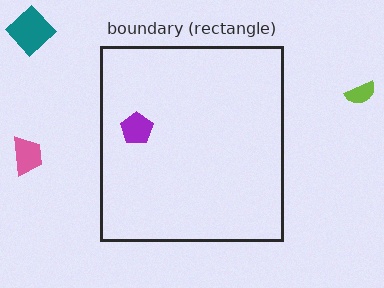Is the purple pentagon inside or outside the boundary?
Inside.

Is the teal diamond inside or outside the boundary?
Outside.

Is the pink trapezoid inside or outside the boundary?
Outside.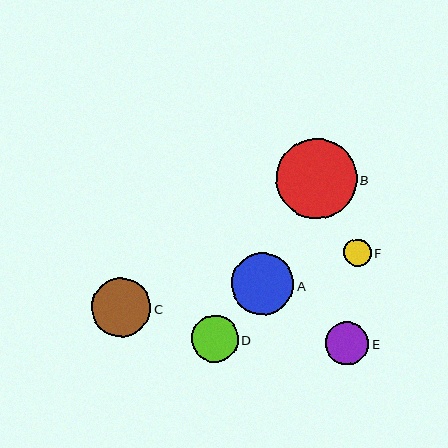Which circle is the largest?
Circle B is the largest with a size of approximately 81 pixels.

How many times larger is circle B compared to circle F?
Circle B is approximately 2.9 times the size of circle F.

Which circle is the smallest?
Circle F is the smallest with a size of approximately 27 pixels.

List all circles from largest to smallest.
From largest to smallest: B, A, C, D, E, F.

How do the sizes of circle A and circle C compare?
Circle A and circle C are approximately the same size.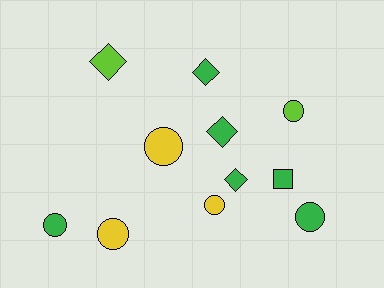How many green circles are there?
There are 2 green circles.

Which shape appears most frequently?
Circle, with 6 objects.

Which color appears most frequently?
Green, with 6 objects.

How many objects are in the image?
There are 11 objects.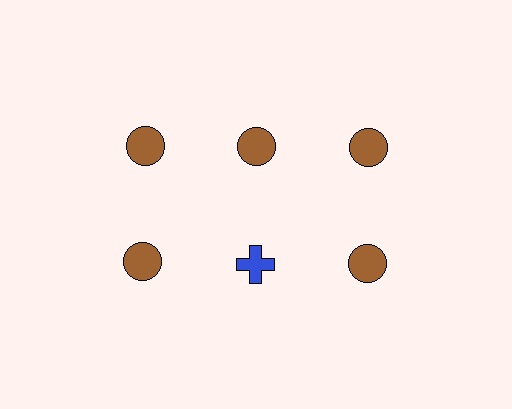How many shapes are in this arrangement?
There are 6 shapes arranged in a grid pattern.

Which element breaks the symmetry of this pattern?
The blue cross in the second row, second from left column breaks the symmetry. All other shapes are brown circles.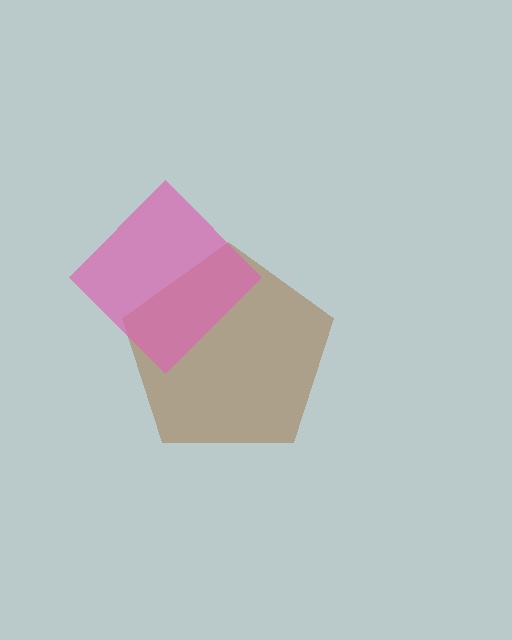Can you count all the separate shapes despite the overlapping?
Yes, there are 2 separate shapes.